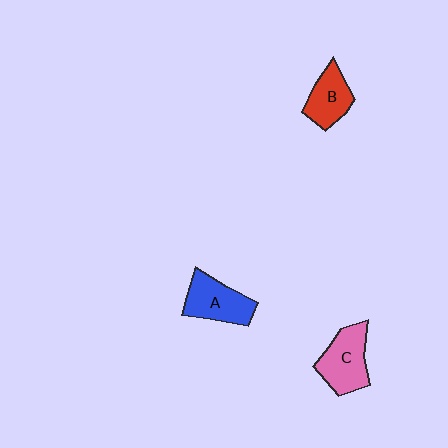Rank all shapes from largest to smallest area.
From largest to smallest: C (pink), A (blue), B (red).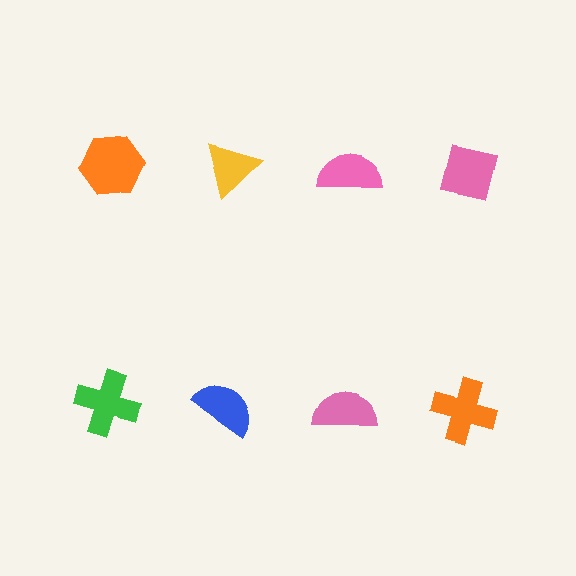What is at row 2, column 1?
A green cross.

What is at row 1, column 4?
A pink square.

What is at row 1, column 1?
An orange hexagon.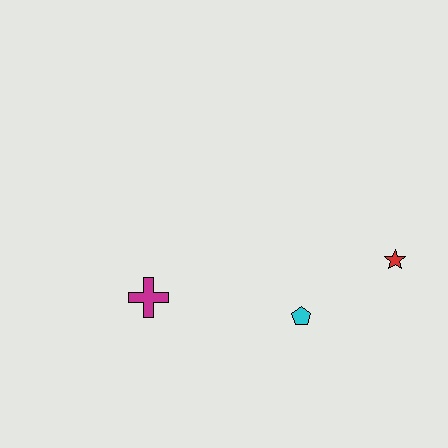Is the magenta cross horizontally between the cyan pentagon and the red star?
No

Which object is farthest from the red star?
The magenta cross is farthest from the red star.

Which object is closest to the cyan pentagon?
The red star is closest to the cyan pentagon.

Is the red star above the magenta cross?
Yes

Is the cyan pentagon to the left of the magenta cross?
No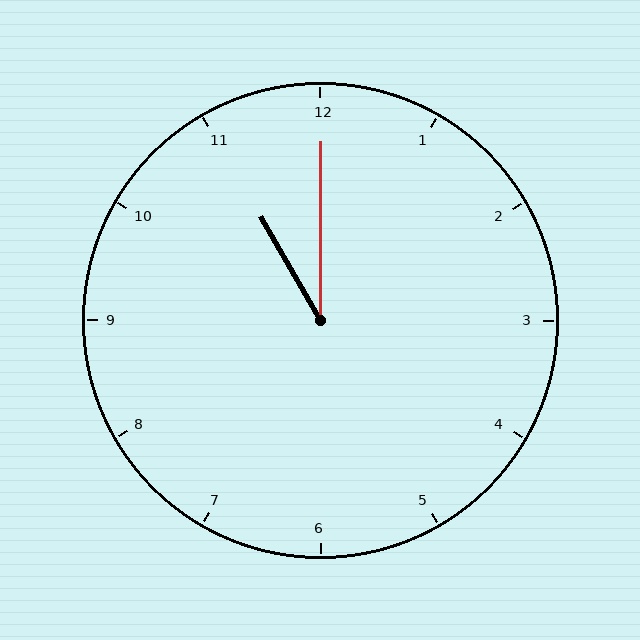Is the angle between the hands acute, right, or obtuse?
It is acute.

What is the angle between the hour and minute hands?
Approximately 30 degrees.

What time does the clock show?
11:00.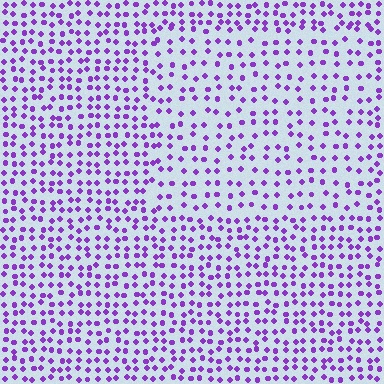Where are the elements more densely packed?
The elements are more densely packed outside the rectangle boundary.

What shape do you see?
I see a rectangle.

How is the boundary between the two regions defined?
The boundary is defined by a change in element density (approximately 1.6x ratio). All elements are the same color, size, and shape.